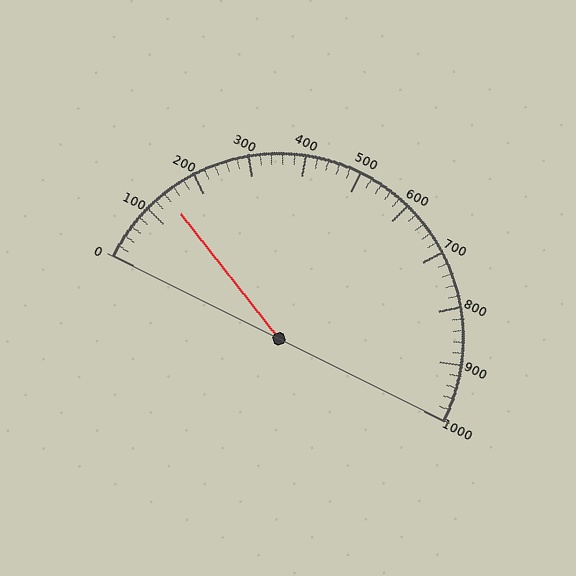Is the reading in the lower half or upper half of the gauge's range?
The reading is in the lower half of the range (0 to 1000).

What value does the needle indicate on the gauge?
The needle indicates approximately 140.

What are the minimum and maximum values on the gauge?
The gauge ranges from 0 to 1000.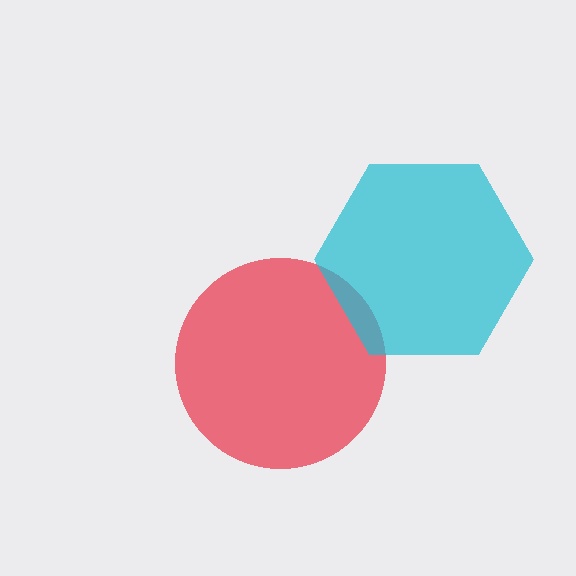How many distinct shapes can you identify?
There are 2 distinct shapes: a red circle, a cyan hexagon.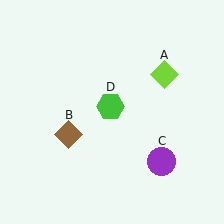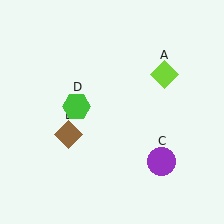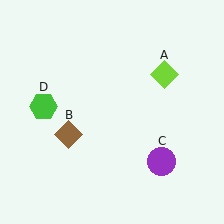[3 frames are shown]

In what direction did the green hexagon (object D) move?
The green hexagon (object D) moved left.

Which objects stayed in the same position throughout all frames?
Lime diamond (object A) and brown diamond (object B) and purple circle (object C) remained stationary.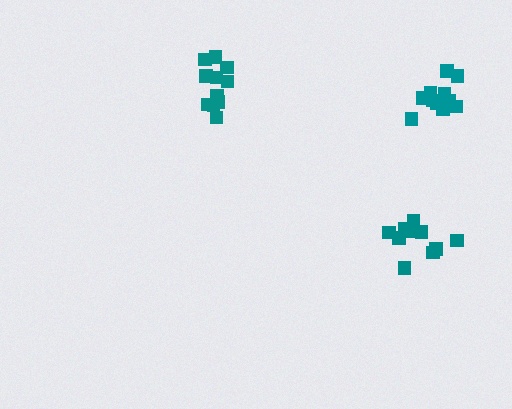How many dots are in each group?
Group 1: 11 dots, Group 2: 12 dots, Group 3: 10 dots (33 total).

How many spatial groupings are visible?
There are 3 spatial groupings.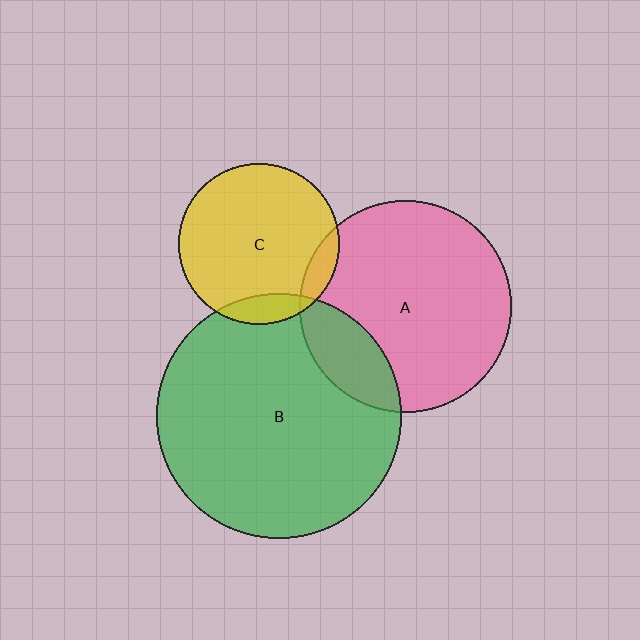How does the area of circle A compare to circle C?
Approximately 1.7 times.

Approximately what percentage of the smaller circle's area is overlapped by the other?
Approximately 10%.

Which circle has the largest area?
Circle B (green).